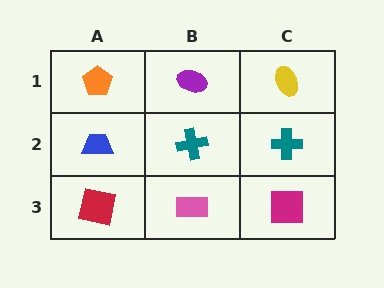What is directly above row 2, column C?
A yellow ellipse.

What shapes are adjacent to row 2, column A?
An orange pentagon (row 1, column A), a red square (row 3, column A), a teal cross (row 2, column B).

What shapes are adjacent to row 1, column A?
A blue trapezoid (row 2, column A), a purple ellipse (row 1, column B).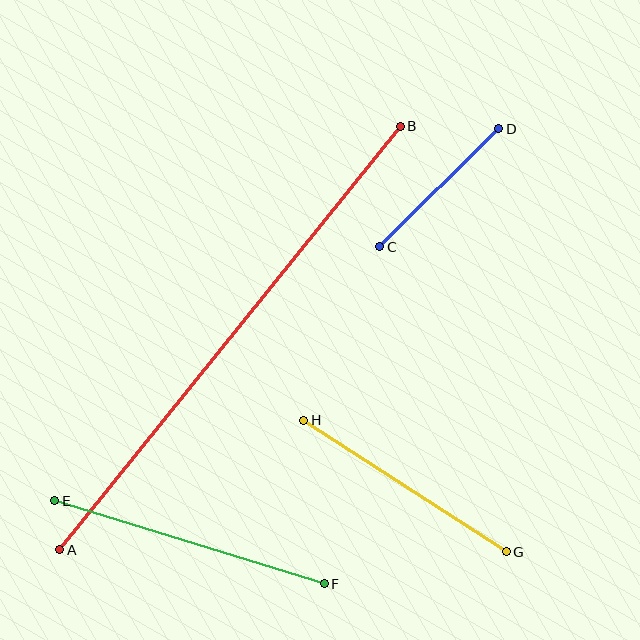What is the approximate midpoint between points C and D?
The midpoint is at approximately (439, 188) pixels.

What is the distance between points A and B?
The distance is approximately 544 pixels.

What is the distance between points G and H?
The distance is approximately 242 pixels.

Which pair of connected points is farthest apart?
Points A and B are farthest apart.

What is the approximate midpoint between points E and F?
The midpoint is at approximately (190, 542) pixels.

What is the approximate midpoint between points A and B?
The midpoint is at approximately (230, 338) pixels.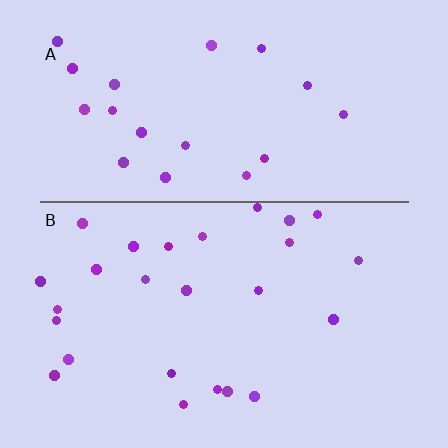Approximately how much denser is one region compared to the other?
Approximately 1.2× — region B over region A.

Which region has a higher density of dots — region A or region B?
B (the bottom).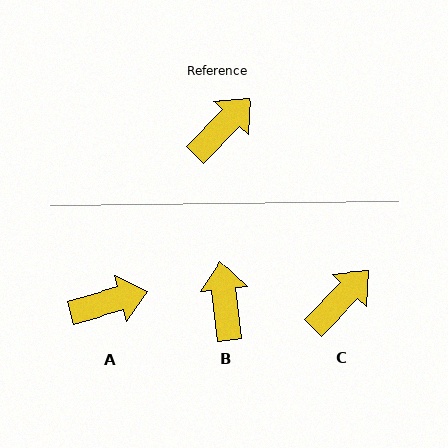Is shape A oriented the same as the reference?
No, it is off by about 30 degrees.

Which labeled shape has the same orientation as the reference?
C.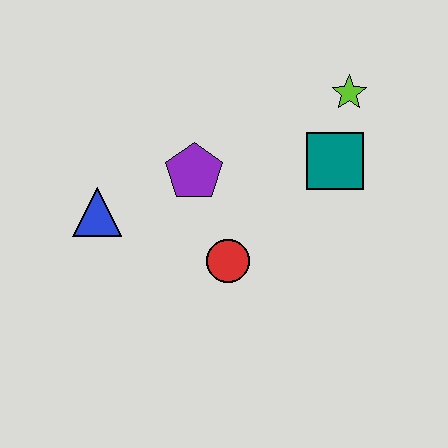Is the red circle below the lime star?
Yes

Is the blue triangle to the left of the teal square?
Yes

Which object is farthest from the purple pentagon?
The lime star is farthest from the purple pentagon.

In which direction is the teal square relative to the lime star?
The teal square is below the lime star.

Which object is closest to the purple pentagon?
The red circle is closest to the purple pentagon.